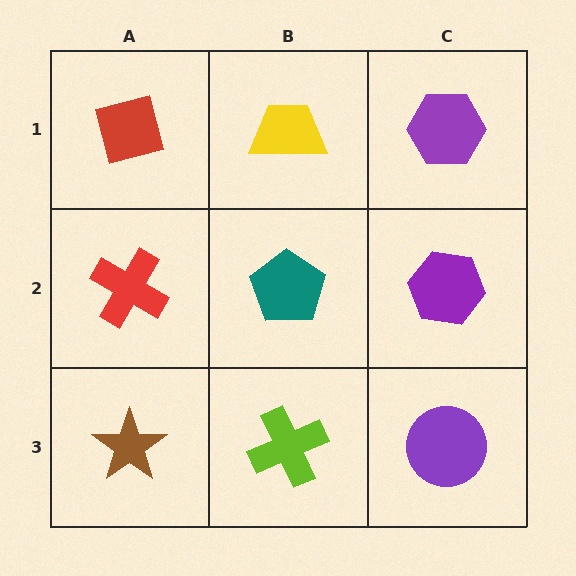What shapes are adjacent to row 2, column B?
A yellow trapezoid (row 1, column B), a lime cross (row 3, column B), a red cross (row 2, column A), a purple hexagon (row 2, column C).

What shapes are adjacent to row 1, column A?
A red cross (row 2, column A), a yellow trapezoid (row 1, column B).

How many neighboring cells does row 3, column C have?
2.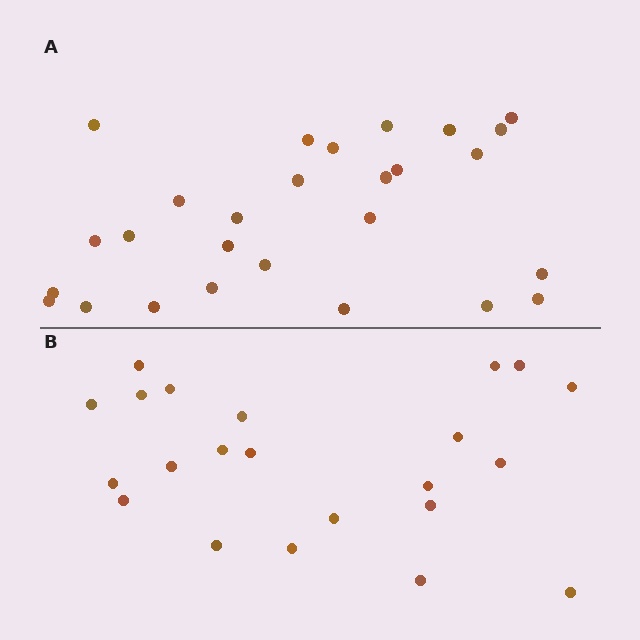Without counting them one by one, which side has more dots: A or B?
Region A (the top region) has more dots.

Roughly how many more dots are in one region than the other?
Region A has about 5 more dots than region B.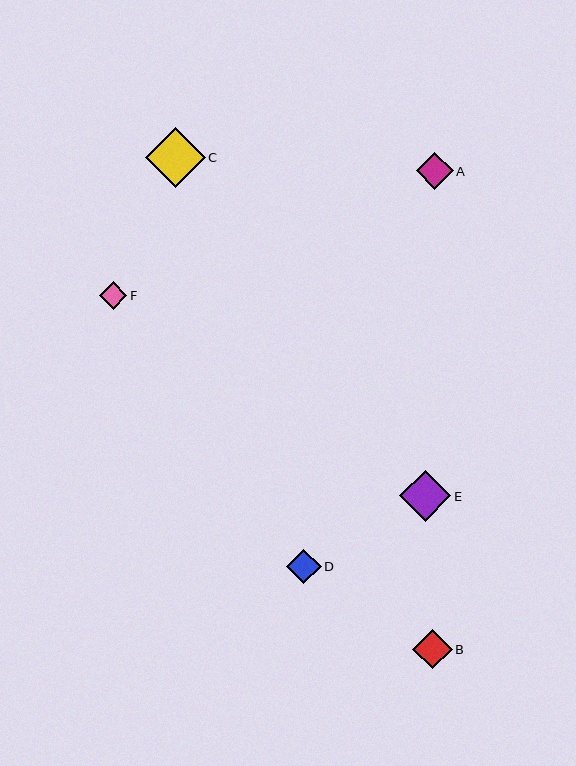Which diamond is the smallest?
Diamond F is the smallest with a size of approximately 28 pixels.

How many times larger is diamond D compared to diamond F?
Diamond D is approximately 1.2 times the size of diamond F.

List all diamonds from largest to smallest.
From largest to smallest: C, E, B, A, D, F.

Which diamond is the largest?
Diamond C is the largest with a size of approximately 60 pixels.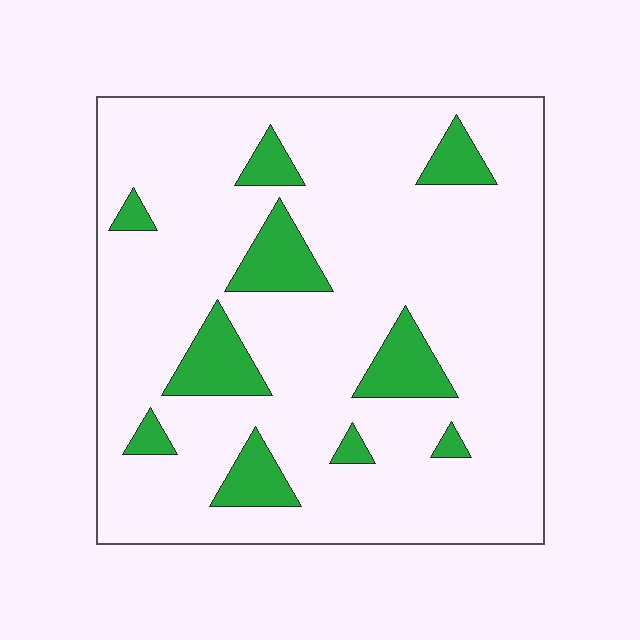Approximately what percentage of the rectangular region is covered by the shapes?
Approximately 15%.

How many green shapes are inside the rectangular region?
10.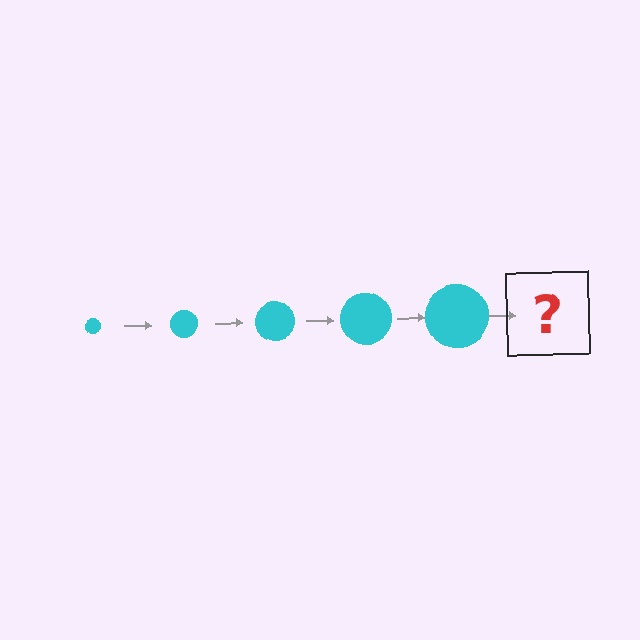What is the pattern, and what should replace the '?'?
The pattern is that the circle gets progressively larger each step. The '?' should be a cyan circle, larger than the previous one.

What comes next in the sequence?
The next element should be a cyan circle, larger than the previous one.